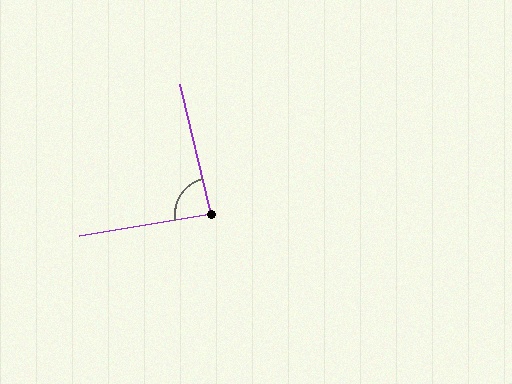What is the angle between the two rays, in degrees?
Approximately 86 degrees.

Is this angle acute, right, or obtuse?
It is approximately a right angle.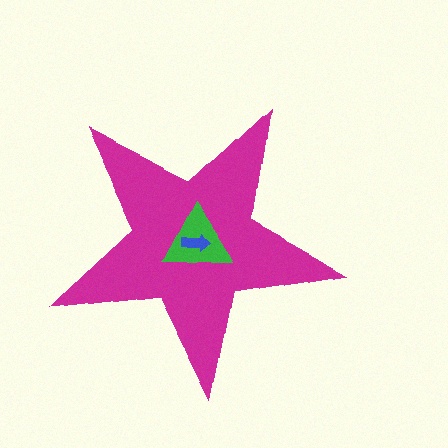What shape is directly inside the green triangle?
The blue arrow.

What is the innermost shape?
The blue arrow.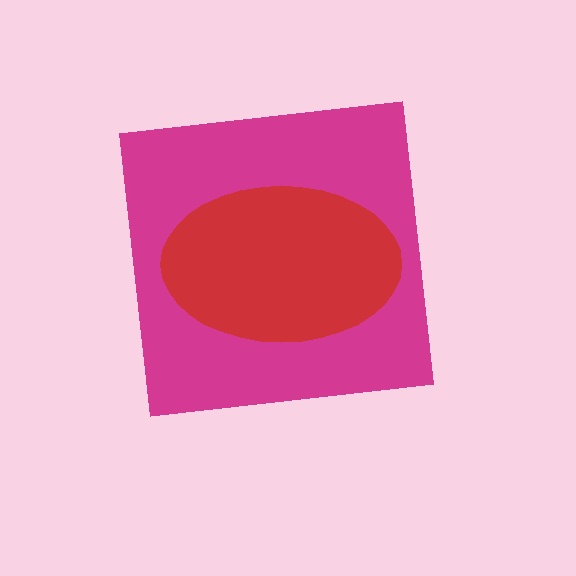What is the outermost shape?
The magenta square.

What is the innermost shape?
The red ellipse.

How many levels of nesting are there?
2.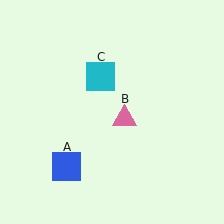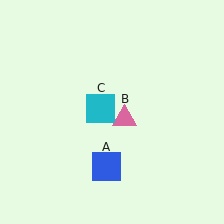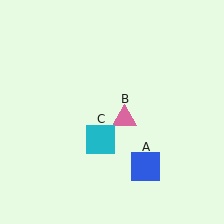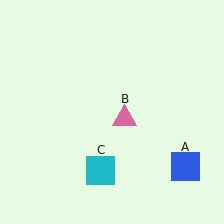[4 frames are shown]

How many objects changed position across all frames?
2 objects changed position: blue square (object A), cyan square (object C).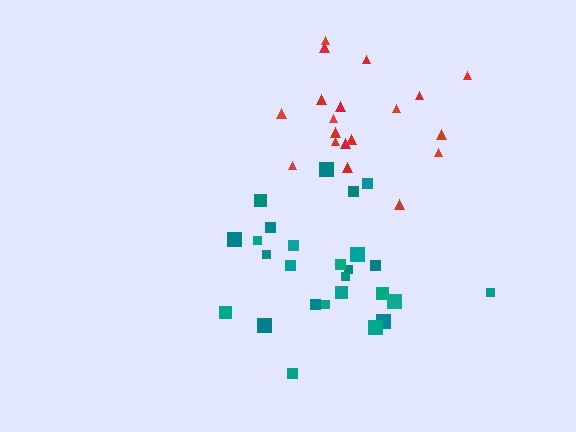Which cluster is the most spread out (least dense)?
Red.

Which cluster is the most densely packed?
Teal.